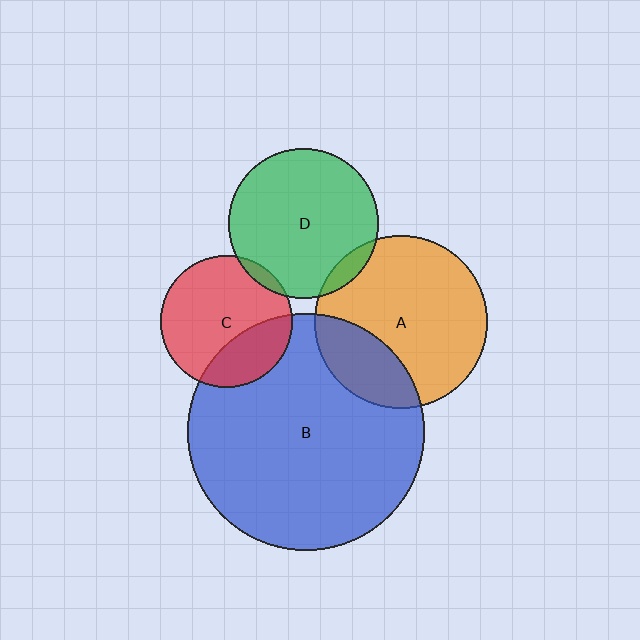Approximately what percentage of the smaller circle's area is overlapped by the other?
Approximately 5%.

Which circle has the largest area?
Circle B (blue).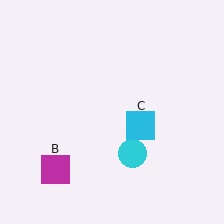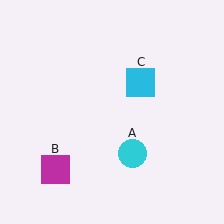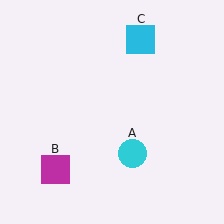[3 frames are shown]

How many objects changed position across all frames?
1 object changed position: cyan square (object C).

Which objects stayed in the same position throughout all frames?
Cyan circle (object A) and magenta square (object B) remained stationary.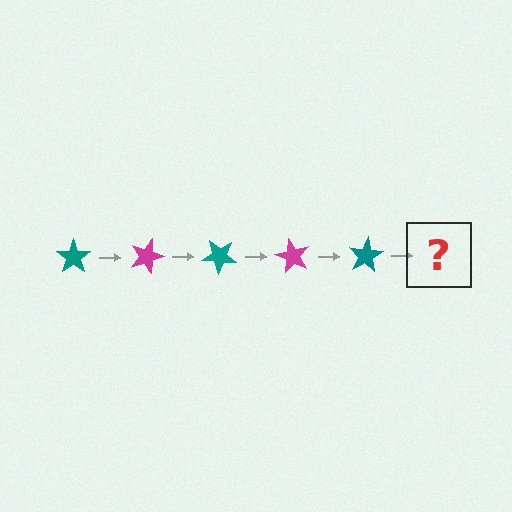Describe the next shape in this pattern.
It should be a magenta star, rotated 100 degrees from the start.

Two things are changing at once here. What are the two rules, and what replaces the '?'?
The two rules are that it rotates 20 degrees each step and the color cycles through teal and magenta. The '?' should be a magenta star, rotated 100 degrees from the start.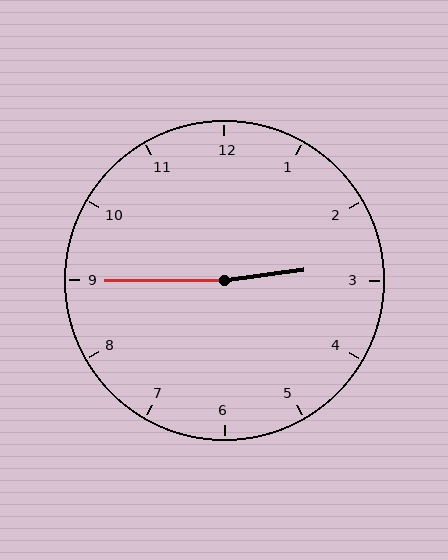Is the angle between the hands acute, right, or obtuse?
It is obtuse.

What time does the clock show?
2:45.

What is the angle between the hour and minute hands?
Approximately 172 degrees.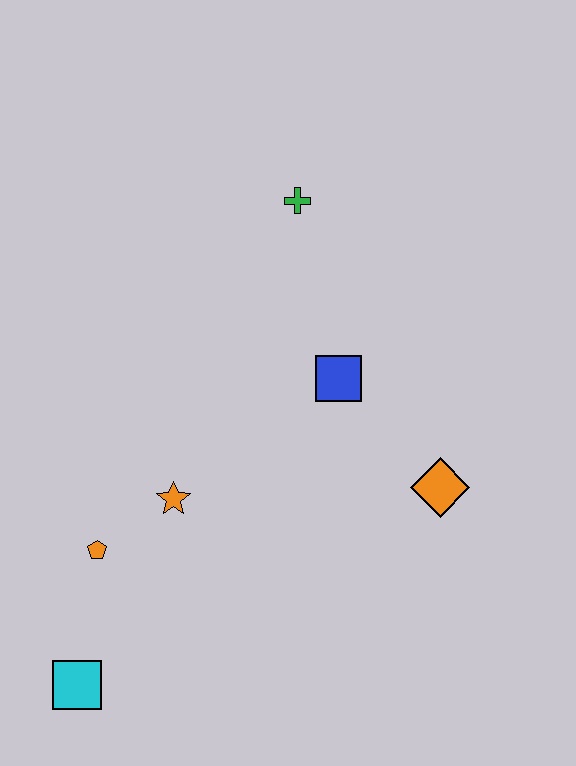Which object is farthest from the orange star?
The green cross is farthest from the orange star.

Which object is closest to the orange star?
The orange pentagon is closest to the orange star.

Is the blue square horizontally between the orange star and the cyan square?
No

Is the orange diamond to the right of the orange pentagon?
Yes